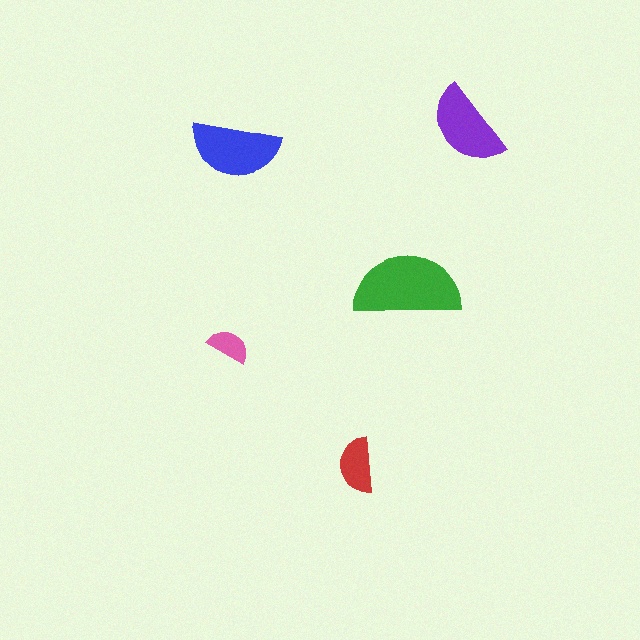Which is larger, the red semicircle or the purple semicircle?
The purple one.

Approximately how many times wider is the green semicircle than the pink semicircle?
About 2.5 times wider.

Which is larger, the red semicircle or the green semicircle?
The green one.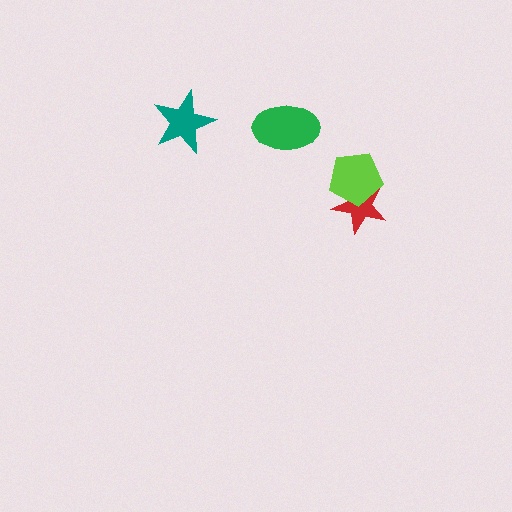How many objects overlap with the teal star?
0 objects overlap with the teal star.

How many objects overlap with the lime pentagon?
1 object overlaps with the lime pentagon.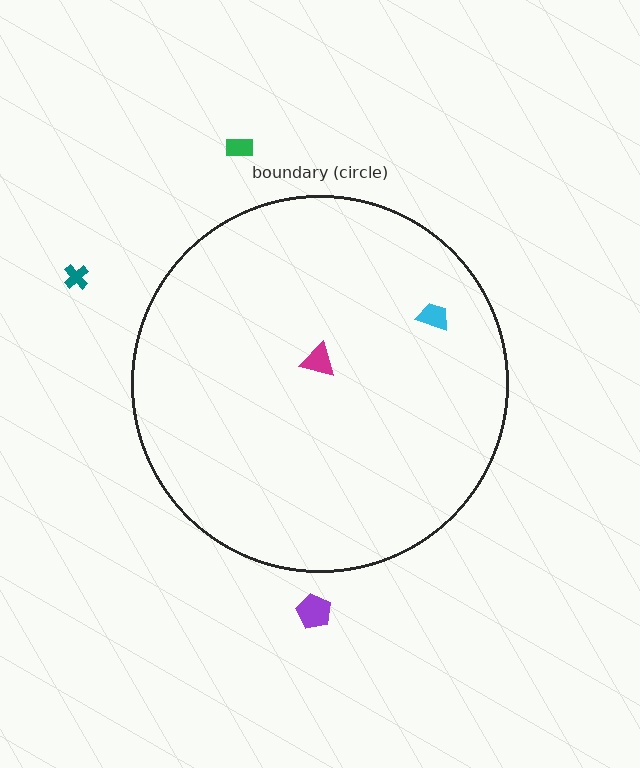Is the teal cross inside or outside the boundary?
Outside.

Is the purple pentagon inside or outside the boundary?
Outside.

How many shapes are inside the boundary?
2 inside, 3 outside.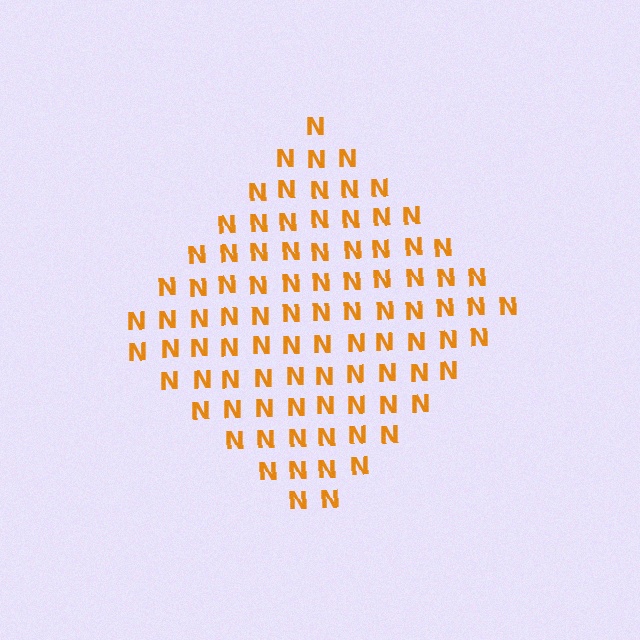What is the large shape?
The large shape is a diamond.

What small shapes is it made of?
It is made of small letter N's.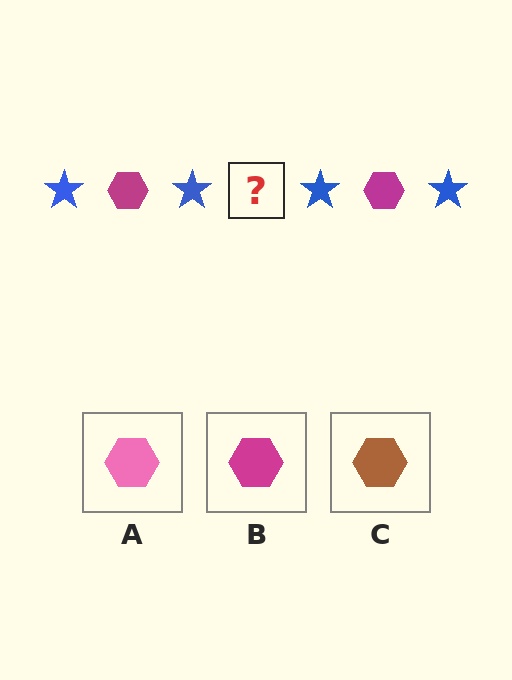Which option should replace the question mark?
Option B.